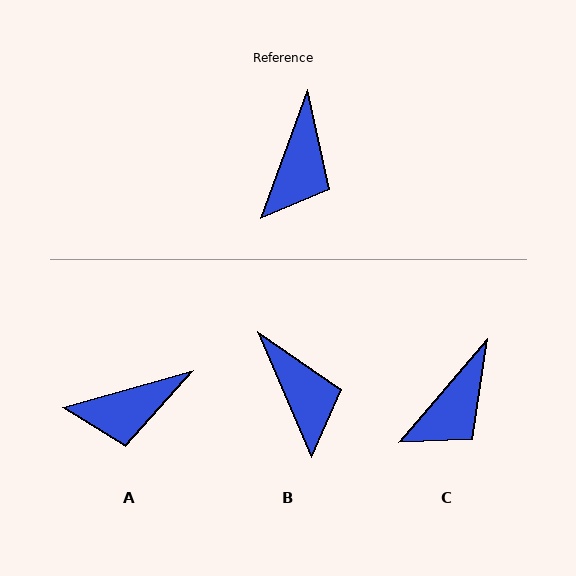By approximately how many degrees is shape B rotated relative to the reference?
Approximately 43 degrees counter-clockwise.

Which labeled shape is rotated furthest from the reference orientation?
A, about 54 degrees away.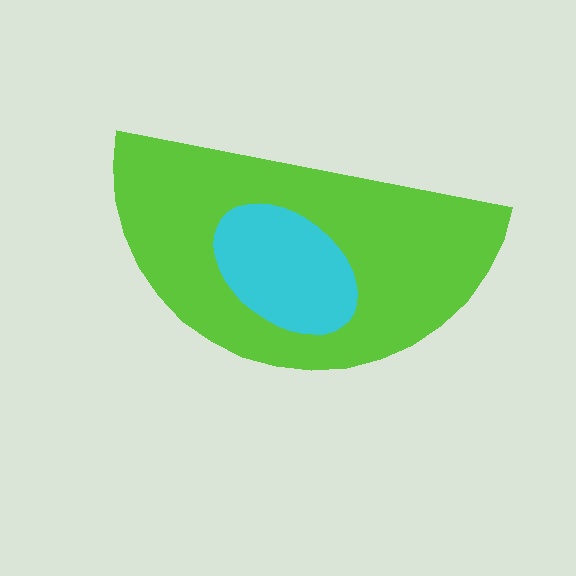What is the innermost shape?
The cyan ellipse.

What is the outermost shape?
The lime semicircle.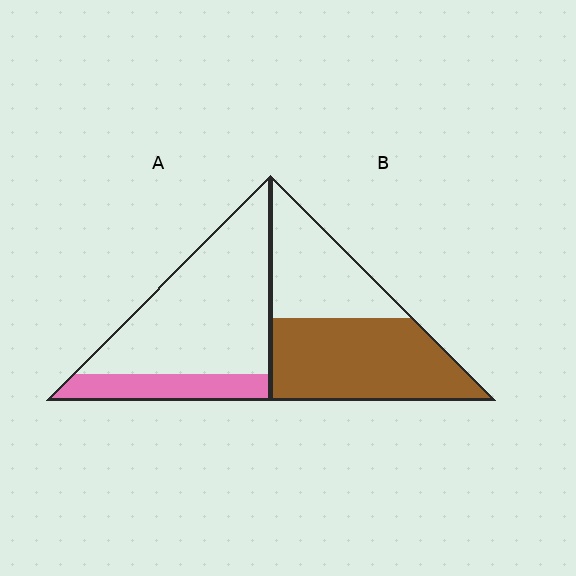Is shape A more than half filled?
No.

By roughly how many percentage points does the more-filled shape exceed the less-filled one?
By roughly 35 percentage points (B over A).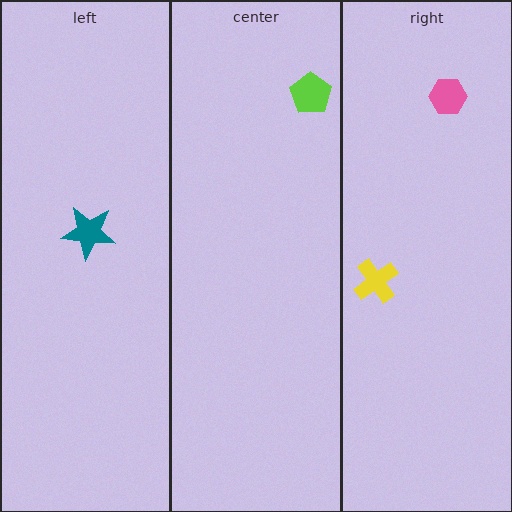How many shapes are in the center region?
1.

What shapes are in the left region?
The teal star.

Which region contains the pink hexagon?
The right region.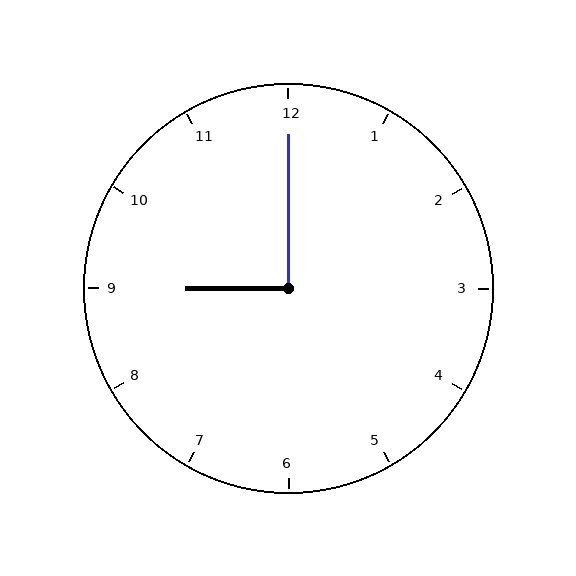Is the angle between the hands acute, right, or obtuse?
It is right.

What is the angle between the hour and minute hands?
Approximately 90 degrees.